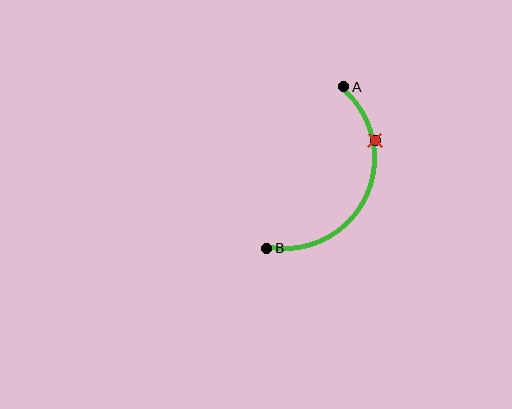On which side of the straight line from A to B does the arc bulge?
The arc bulges to the right of the straight line connecting A and B.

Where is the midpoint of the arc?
The arc midpoint is the point on the curve farthest from the straight line joining A and B. It sits to the right of that line.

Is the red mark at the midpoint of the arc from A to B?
No. The red mark lies on the arc but is closer to endpoint A. The arc midpoint would be at the point on the curve equidistant along the arc from both A and B.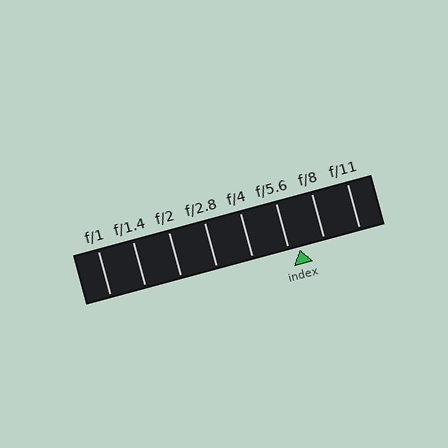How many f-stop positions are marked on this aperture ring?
There are 8 f-stop positions marked.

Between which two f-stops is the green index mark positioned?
The index mark is between f/5.6 and f/8.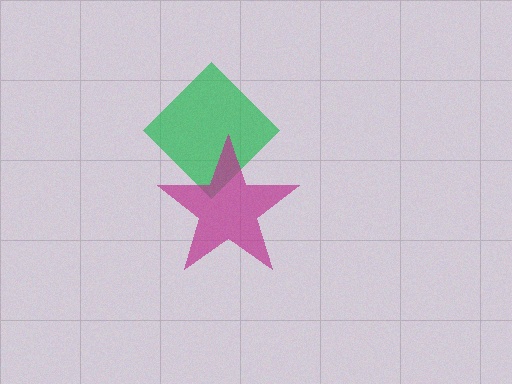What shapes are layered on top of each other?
The layered shapes are: a green diamond, a magenta star.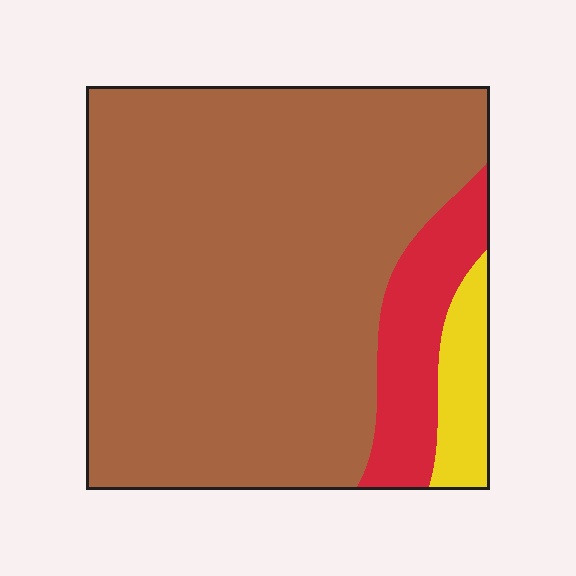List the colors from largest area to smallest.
From largest to smallest: brown, red, yellow.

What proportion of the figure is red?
Red takes up about one eighth (1/8) of the figure.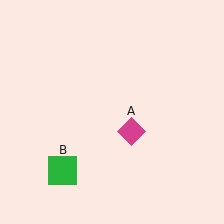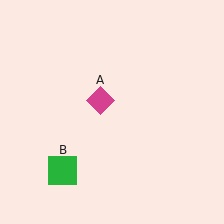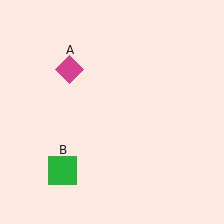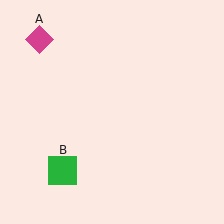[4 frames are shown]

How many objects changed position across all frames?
1 object changed position: magenta diamond (object A).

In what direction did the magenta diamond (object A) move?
The magenta diamond (object A) moved up and to the left.